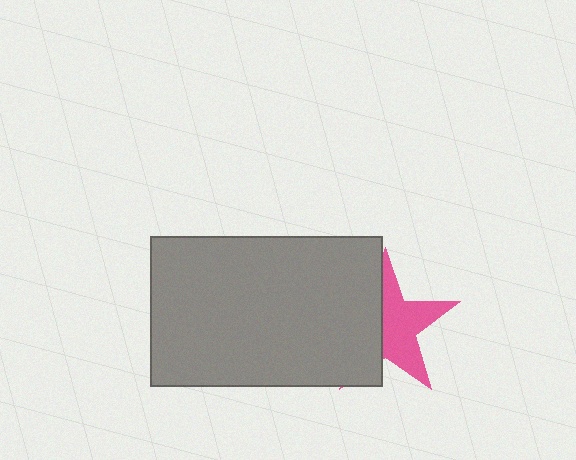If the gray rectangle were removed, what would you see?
You would see the complete pink star.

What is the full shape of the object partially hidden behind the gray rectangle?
The partially hidden object is a pink star.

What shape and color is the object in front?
The object in front is a gray rectangle.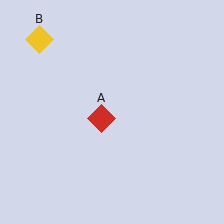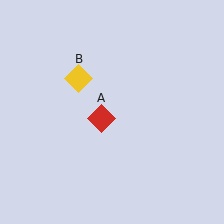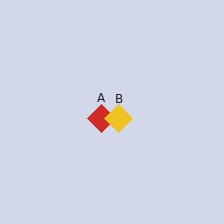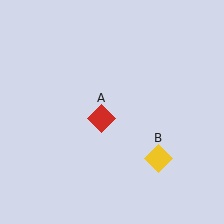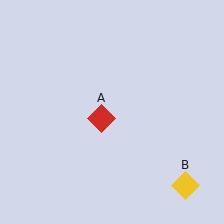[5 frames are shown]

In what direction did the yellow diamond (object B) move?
The yellow diamond (object B) moved down and to the right.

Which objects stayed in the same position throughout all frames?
Red diamond (object A) remained stationary.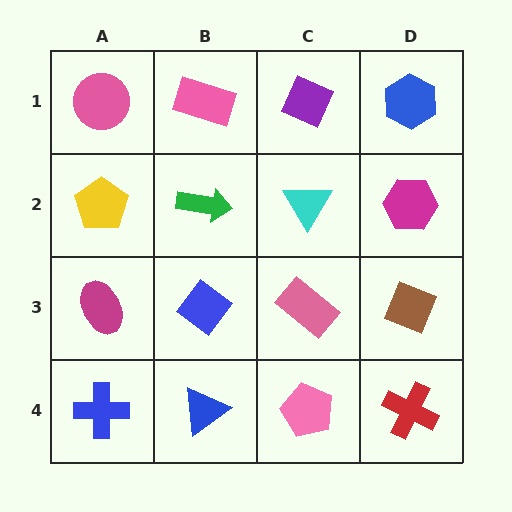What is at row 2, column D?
A magenta hexagon.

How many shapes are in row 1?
4 shapes.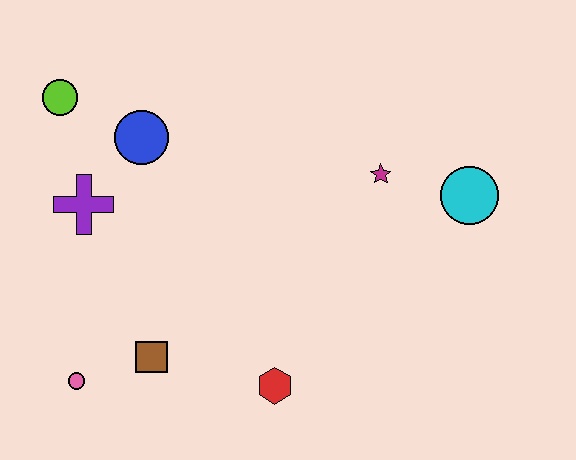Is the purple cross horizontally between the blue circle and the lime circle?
Yes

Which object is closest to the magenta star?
The cyan circle is closest to the magenta star.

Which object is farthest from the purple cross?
The cyan circle is farthest from the purple cross.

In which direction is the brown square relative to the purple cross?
The brown square is below the purple cross.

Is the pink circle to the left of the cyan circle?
Yes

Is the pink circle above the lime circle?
No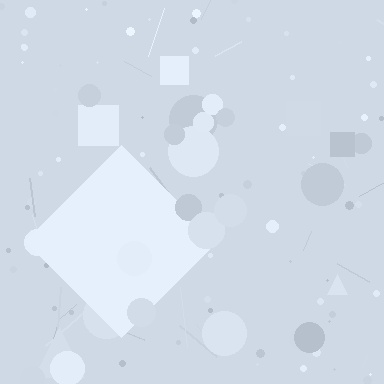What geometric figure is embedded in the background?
A diamond is embedded in the background.